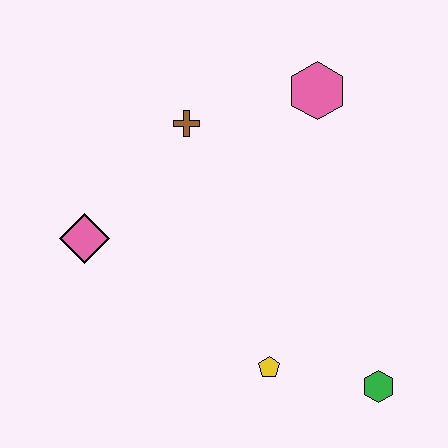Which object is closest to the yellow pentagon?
The green hexagon is closest to the yellow pentagon.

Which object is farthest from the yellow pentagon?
The pink hexagon is farthest from the yellow pentagon.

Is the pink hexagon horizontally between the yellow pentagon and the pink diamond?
No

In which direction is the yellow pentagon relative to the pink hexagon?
The yellow pentagon is below the pink hexagon.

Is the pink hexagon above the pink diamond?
Yes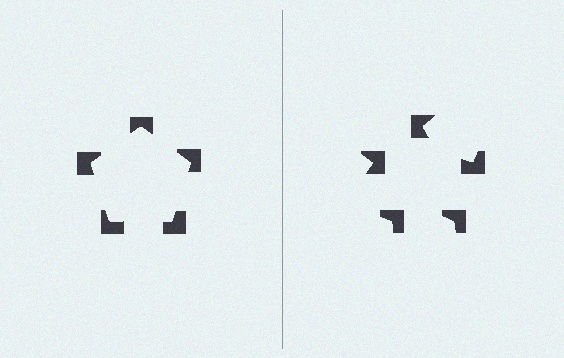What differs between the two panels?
The notched squares are positioned identically on both sides; only the wedge orientations differ. On the left they align to a pentagon; on the right they are misaligned.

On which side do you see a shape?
An illusory pentagon appears on the left side. On the right side the wedge cuts are rotated, so no coherent shape forms.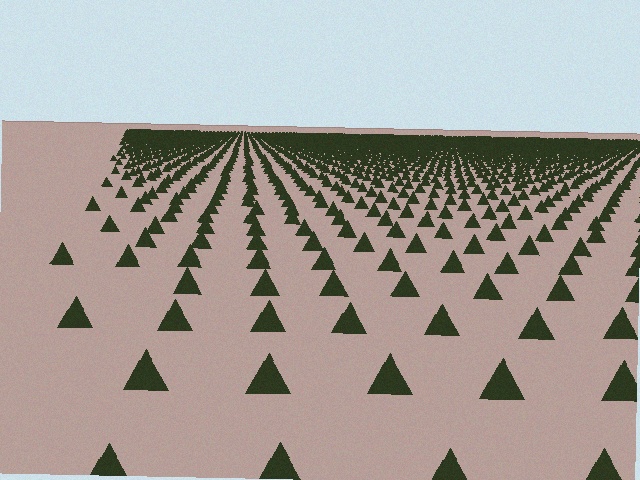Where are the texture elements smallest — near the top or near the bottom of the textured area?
Near the top.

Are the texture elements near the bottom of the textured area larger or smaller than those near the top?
Larger. Near the bottom, elements are closer to the viewer and appear at a bigger on-screen size.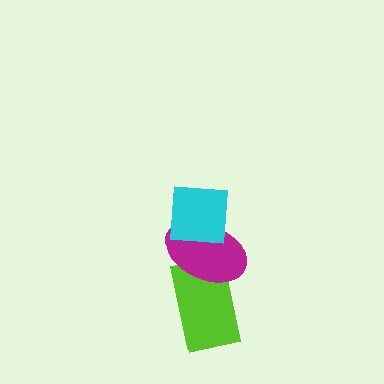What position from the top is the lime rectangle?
The lime rectangle is 3rd from the top.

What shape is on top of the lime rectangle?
The magenta ellipse is on top of the lime rectangle.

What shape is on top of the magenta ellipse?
The cyan square is on top of the magenta ellipse.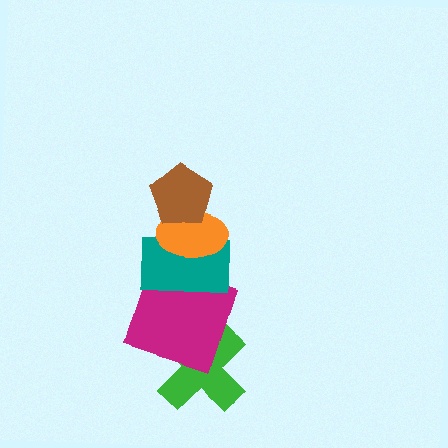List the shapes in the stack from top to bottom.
From top to bottom: the brown pentagon, the orange ellipse, the teal rectangle, the magenta square, the green cross.